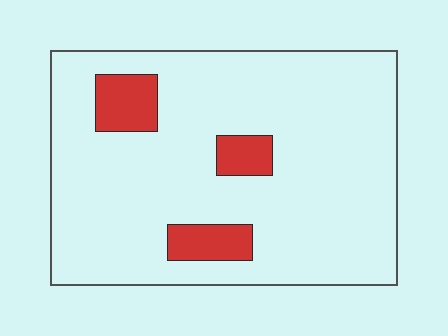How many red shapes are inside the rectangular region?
3.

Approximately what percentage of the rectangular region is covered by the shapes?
Approximately 10%.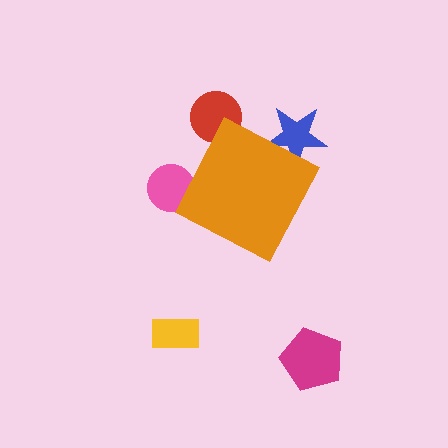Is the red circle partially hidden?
Yes, the red circle is partially hidden behind the orange diamond.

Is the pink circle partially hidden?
Yes, the pink circle is partially hidden behind the orange diamond.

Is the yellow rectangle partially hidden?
No, the yellow rectangle is fully visible.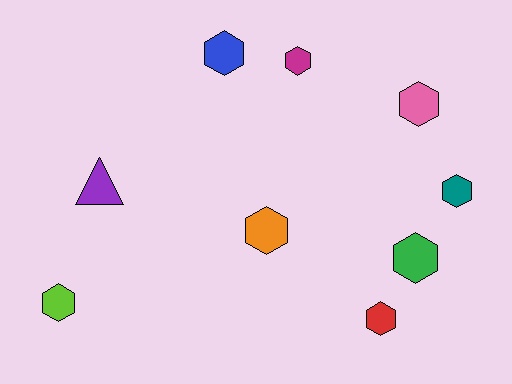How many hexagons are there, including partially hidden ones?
There are 8 hexagons.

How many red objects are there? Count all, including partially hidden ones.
There is 1 red object.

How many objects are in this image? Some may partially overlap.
There are 9 objects.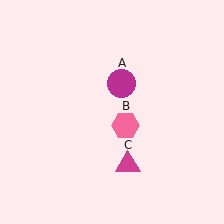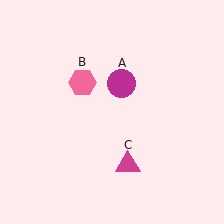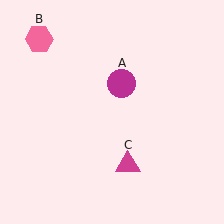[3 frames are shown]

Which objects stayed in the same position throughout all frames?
Magenta circle (object A) and magenta triangle (object C) remained stationary.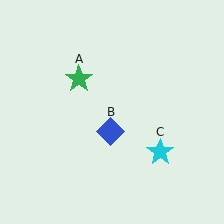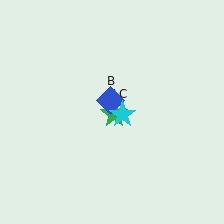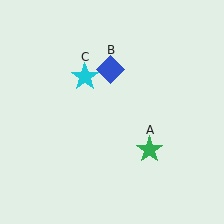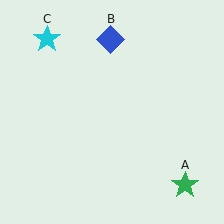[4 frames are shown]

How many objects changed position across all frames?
3 objects changed position: green star (object A), blue diamond (object B), cyan star (object C).